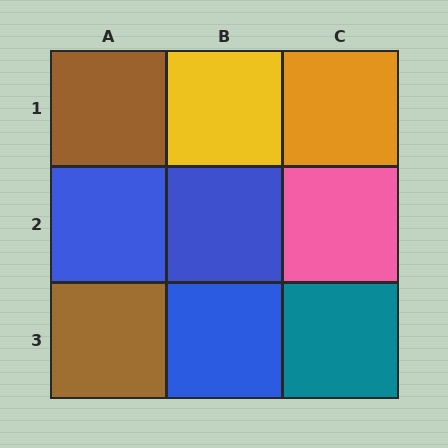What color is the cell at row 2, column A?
Blue.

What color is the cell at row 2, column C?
Pink.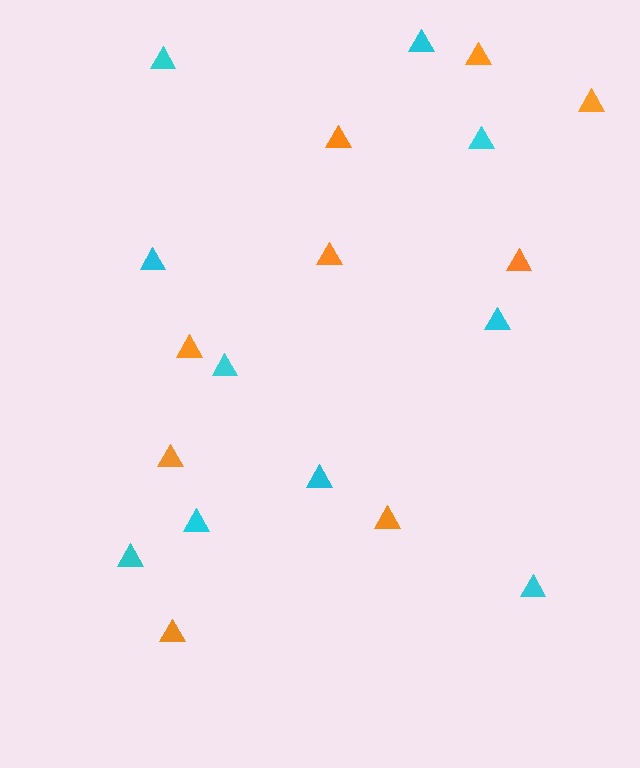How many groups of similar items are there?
There are 2 groups: one group of orange triangles (9) and one group of cyan triangles (10).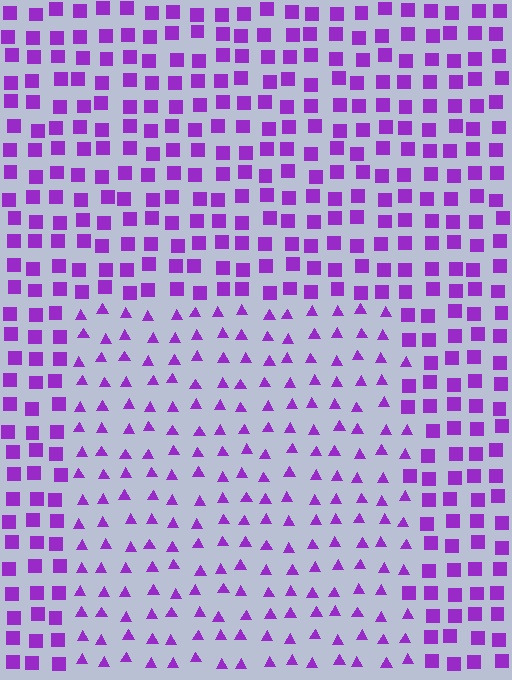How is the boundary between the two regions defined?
The boundary is defined by a change in element shape: triangles inside vs. squares outside. All elements share the same color and spacing.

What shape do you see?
I see a rectangle.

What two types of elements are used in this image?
The image uses triangles inside the rectangle region and squares outside it.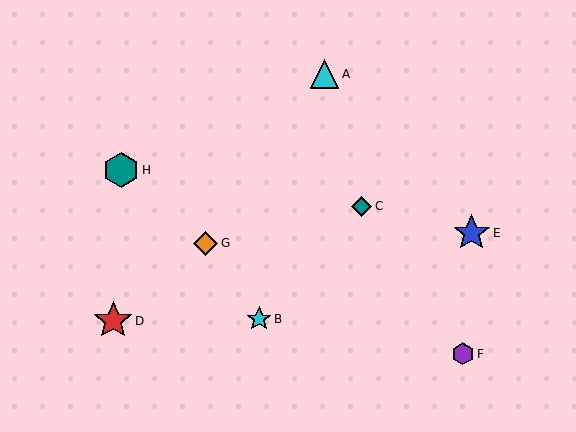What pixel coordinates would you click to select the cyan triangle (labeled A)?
Click at (325, 74) to select the cyan triangle A.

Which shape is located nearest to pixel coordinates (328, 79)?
The cyan triangle (labeled A) at (325, 74) is nearest to that location.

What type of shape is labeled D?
Shape D is a red star.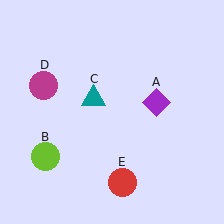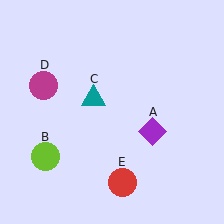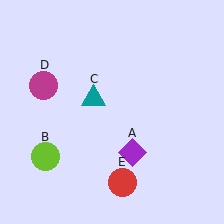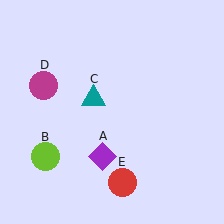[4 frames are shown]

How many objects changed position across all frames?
1 object changed position: purple diamond (object A).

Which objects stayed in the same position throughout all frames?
Lime circle (object B) and teal triangle (object C) and magenta circle (object D) and red circle (object E) remained stationary.